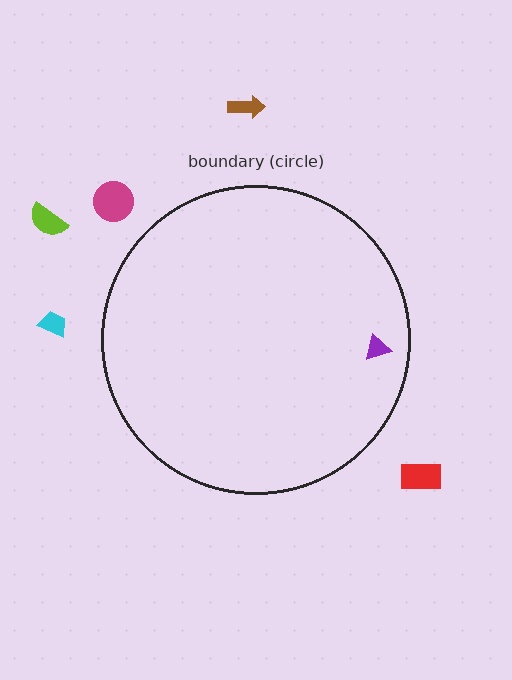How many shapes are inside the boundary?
1 inside, 5 outside.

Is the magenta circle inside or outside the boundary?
Outside.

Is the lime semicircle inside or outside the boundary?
Outside.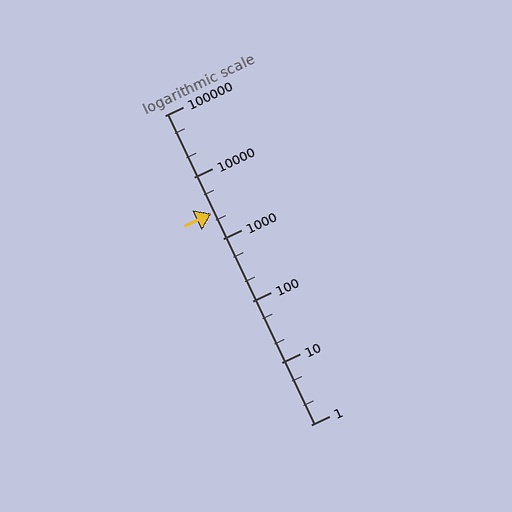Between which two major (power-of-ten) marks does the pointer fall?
The pointer is between 1000 and 10000.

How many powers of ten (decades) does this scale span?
The scale spans 5 decades, from 1 to 100000.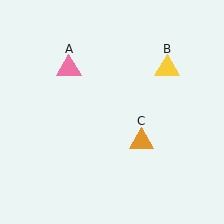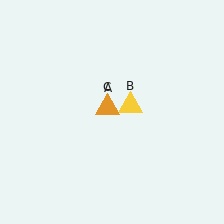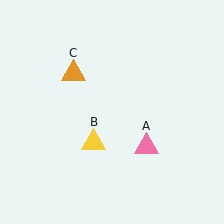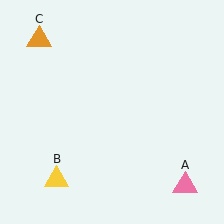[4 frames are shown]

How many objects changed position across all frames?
3 objects changed position: pink triangle (object A), yellow triangle (object B), orange triangle (object C).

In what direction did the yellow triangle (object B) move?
The yellow triangle (object B) moved down and to the left.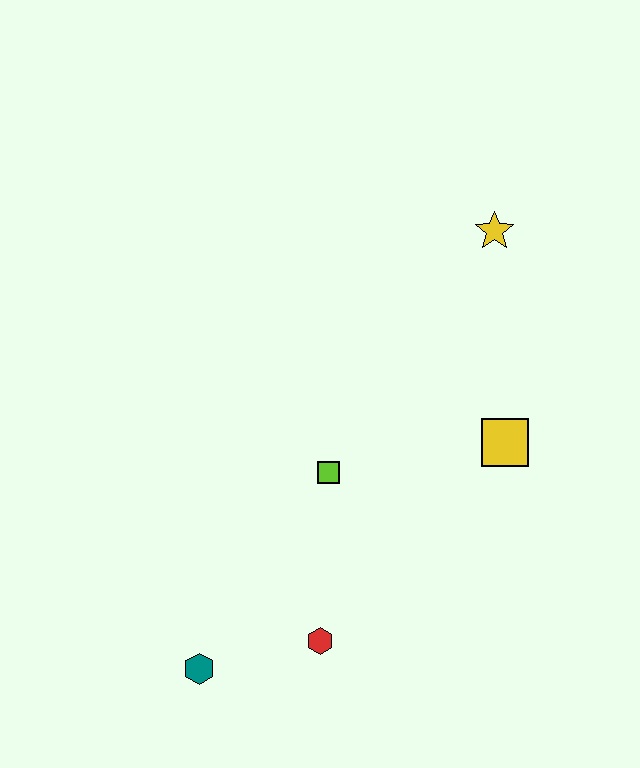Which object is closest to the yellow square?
The lime square is closest to the yellow square.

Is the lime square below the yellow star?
Yes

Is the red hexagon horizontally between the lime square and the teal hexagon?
Yes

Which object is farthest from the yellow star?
The teal hexagon is farthest from the yellow star.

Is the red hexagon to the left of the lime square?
Yes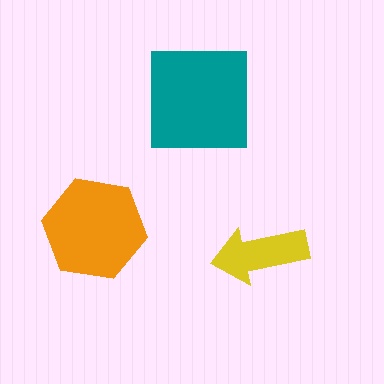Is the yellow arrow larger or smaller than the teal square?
Smaller.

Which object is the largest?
The teal square.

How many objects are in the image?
There are 3 objects in the image.